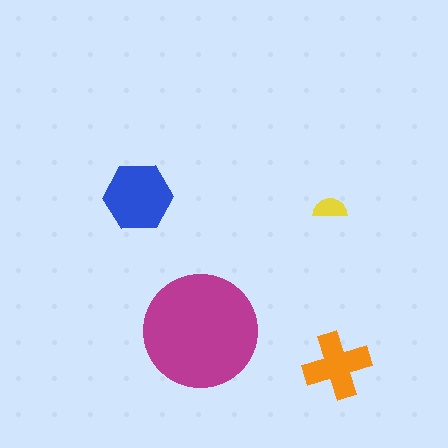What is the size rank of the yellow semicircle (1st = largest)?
4th.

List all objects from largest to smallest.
The magenta circle, the blue hexagon, the orange cross, the yellow semicircle.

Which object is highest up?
The blue hexagon is topmost.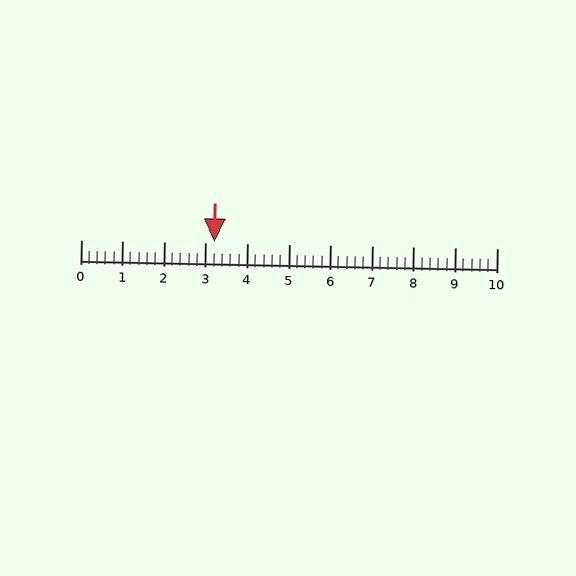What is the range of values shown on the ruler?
The ruler shows values from 0 to 10.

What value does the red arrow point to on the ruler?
The red arrow points to approximately 3.2.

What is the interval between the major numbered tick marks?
The major tick marks are spaced 1 units apart.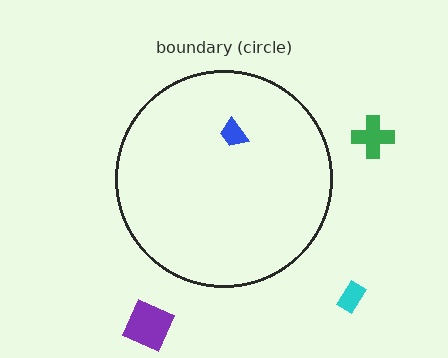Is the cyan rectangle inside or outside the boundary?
Outside.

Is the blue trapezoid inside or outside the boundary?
Inside.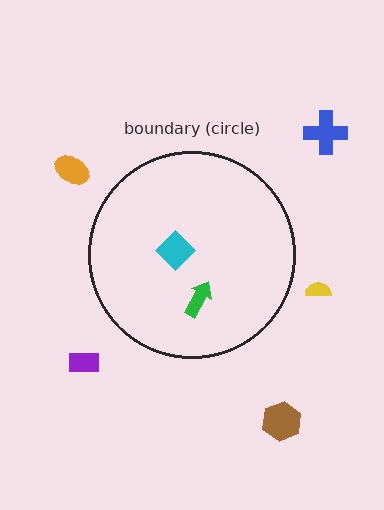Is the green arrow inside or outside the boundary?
Inside.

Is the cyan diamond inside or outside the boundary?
Inside.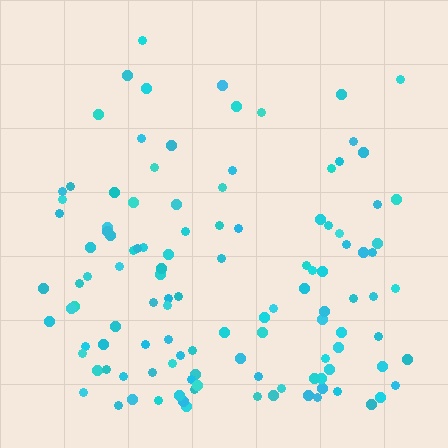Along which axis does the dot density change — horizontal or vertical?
Vertical.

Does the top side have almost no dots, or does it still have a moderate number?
Still a moderate number, just noticeably fewer than the bottom.